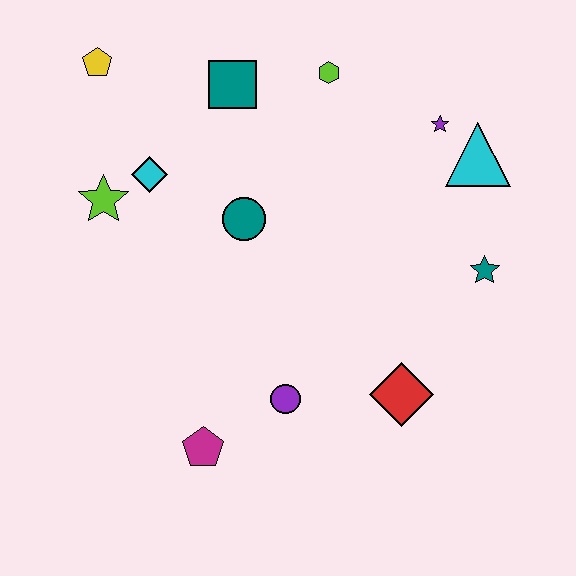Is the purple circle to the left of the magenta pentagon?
No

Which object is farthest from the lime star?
The teal star is farthest from the lime star.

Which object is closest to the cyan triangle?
The purple star is closest to the cyan triangle.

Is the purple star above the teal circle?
Yes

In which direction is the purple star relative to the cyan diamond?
The purple star is to the right of the cyan diamond.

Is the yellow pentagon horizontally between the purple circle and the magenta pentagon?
No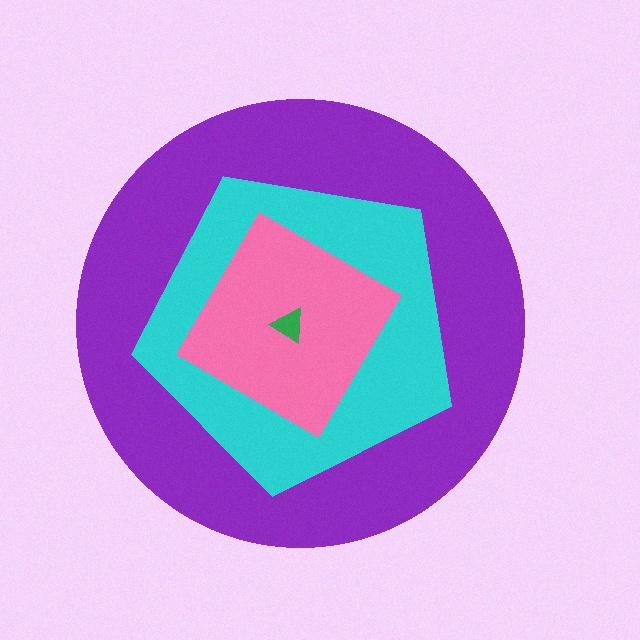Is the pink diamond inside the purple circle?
Yes.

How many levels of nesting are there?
4.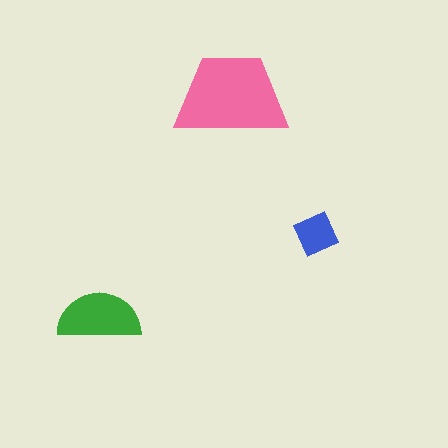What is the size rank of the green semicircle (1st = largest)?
2nd.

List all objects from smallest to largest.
The blue diamond, the green semicircle, the pink trapezoid.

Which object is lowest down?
The green semicircle is bottommost.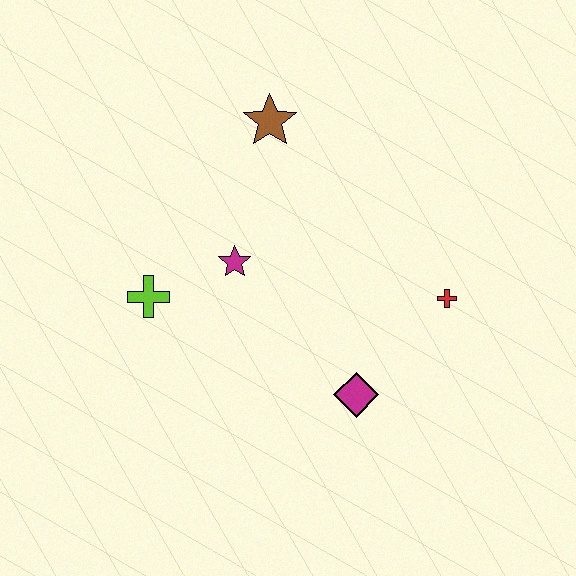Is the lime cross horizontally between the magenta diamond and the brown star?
No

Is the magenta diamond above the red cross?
No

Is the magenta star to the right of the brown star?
No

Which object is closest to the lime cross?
The magenta star is closest to the lime cross.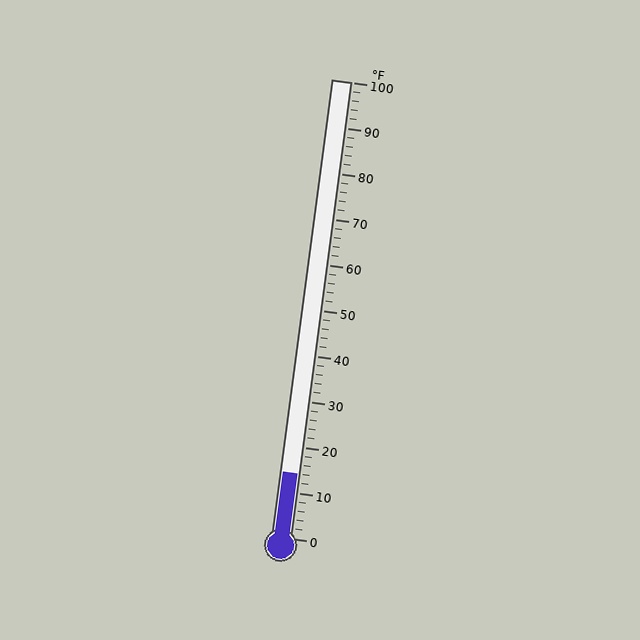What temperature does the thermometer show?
The thermometer shows approximately 14°F.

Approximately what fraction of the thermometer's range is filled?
The thermometer is filled to approximately 15% of its range.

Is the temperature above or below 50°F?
The temperature is below 50°F.